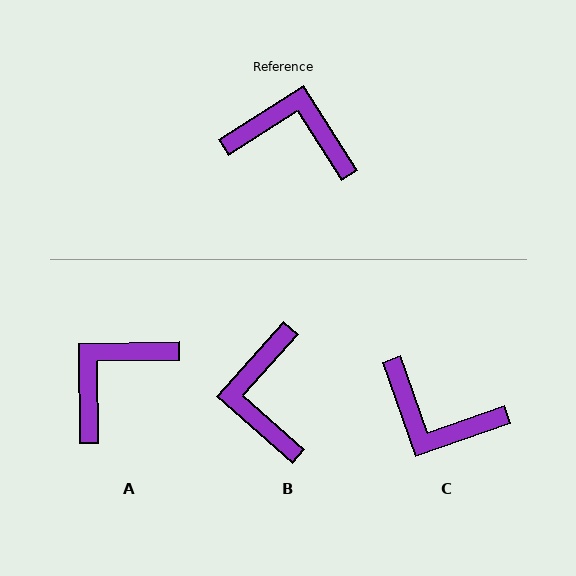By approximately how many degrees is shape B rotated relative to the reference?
Approximately 106 degrees counter-clockwise.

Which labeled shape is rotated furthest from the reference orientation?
C, about 167 degrees away.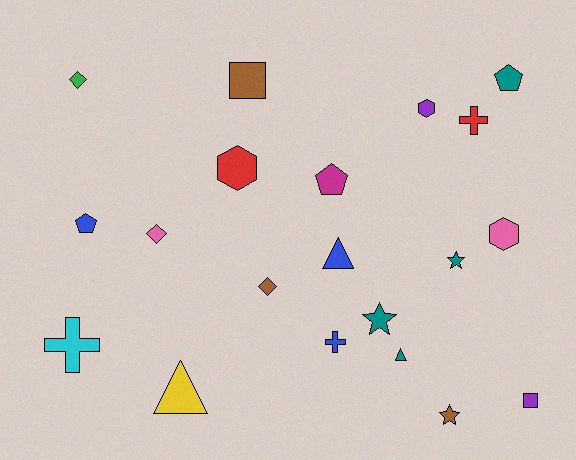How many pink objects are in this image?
There are 2 pink objects.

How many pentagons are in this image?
There are 3 pentagons.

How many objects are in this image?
There are 20 objects.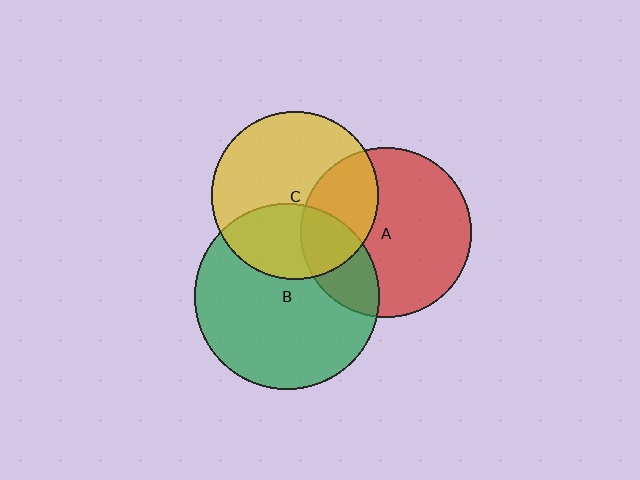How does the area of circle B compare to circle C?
Approximately 1.2 times.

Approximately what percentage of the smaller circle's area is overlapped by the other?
Approximately 25%.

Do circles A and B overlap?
Yes.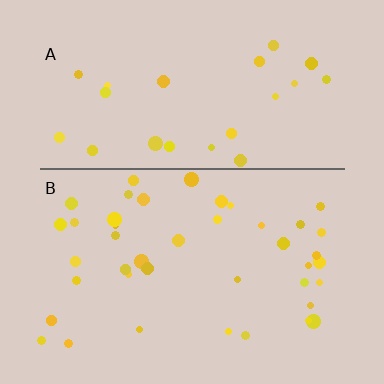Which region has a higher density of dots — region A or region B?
B (the bottom).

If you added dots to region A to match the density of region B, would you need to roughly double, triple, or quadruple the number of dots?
Approximately double.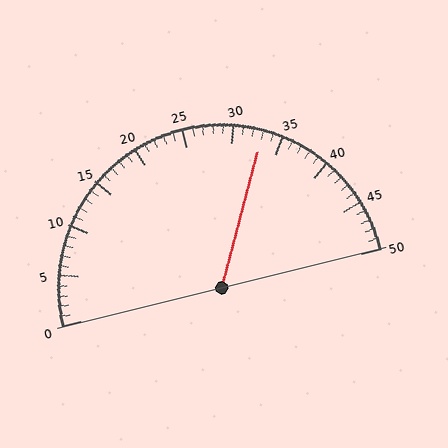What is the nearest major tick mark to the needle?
The nearest major tick mark is 35.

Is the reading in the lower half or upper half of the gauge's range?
The reading is in the upper half of the range (0 to 50).